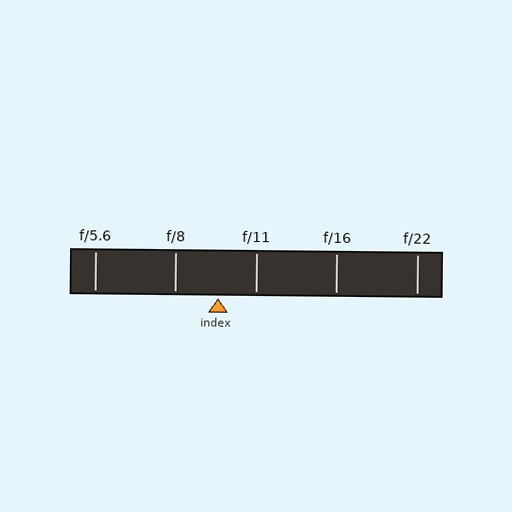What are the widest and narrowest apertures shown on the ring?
The widest aperture shown is f/5.6 and the narrowest is f/22.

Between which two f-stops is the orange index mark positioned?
The index mark is between f/8 and f/11.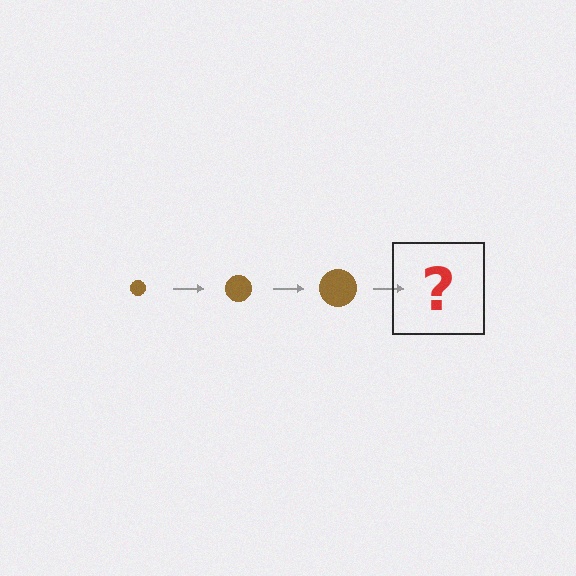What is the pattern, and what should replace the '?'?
The pattern is that the circle gets progressively larger each step. The '?' should be a brown circle, larger than the previous one.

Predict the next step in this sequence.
The next step is a brown circle, larger than the previous one.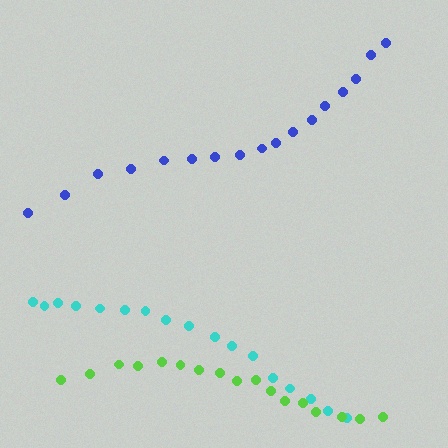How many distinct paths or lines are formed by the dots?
There are 3 distinct paths.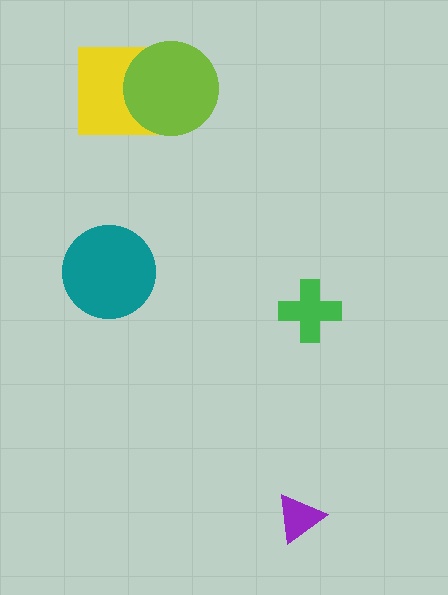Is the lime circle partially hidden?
No, no other shape covers it.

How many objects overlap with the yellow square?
1 object overlaps with the yellow square.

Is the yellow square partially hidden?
Yes, it is partially covered by another shape.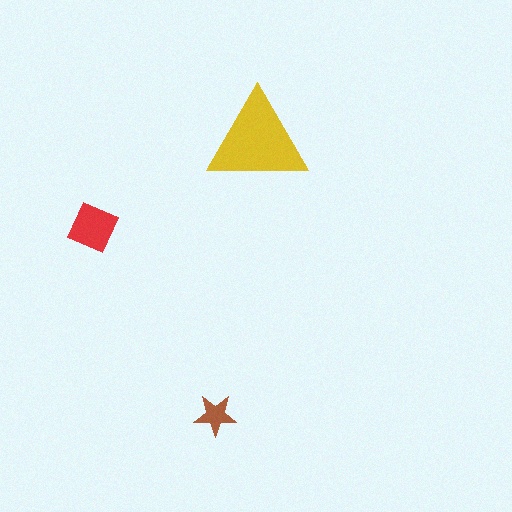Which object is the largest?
The yellow triangle.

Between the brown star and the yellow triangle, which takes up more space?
The yellow triangle.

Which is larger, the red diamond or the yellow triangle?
The yellow triangle.